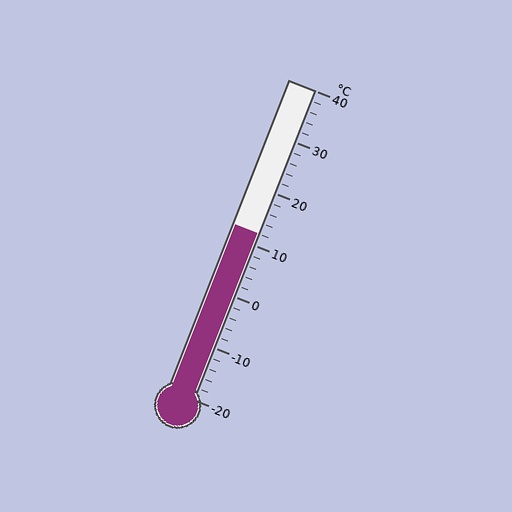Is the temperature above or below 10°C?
The temperature is above 10°C.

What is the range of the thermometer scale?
The thermometer scale ranges from -20°C to 40°C.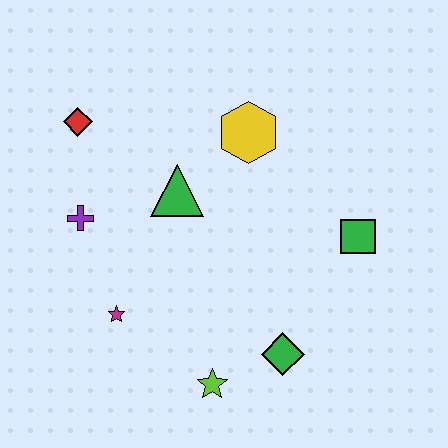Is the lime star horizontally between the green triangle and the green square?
Yes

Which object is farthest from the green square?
The red diamond is farthest from the green square.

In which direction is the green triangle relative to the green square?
The green triangle is to the left of the green square.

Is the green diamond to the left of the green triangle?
No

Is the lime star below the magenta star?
Yes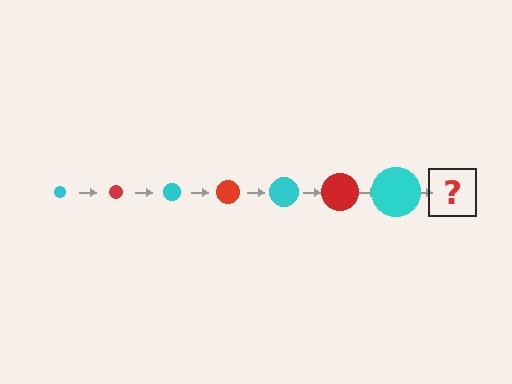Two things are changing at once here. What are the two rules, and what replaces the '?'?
The two rules are that the circle grows larger each step and the color cycles through cyan and red. The '?' should be a red circle, larger than the previous one.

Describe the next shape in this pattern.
It should be a red circle, larger than the previous one.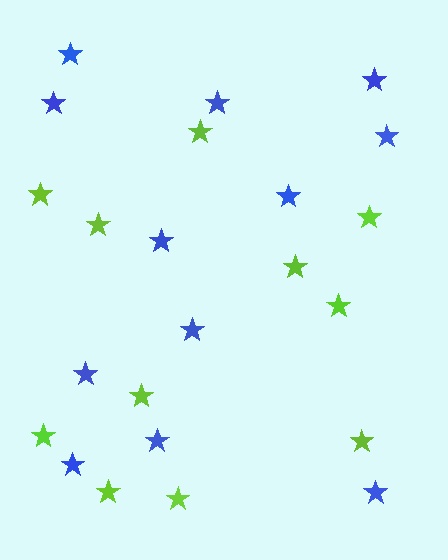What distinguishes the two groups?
There are 2 groups: one group of blue stars (12) and one group of lime stars (11).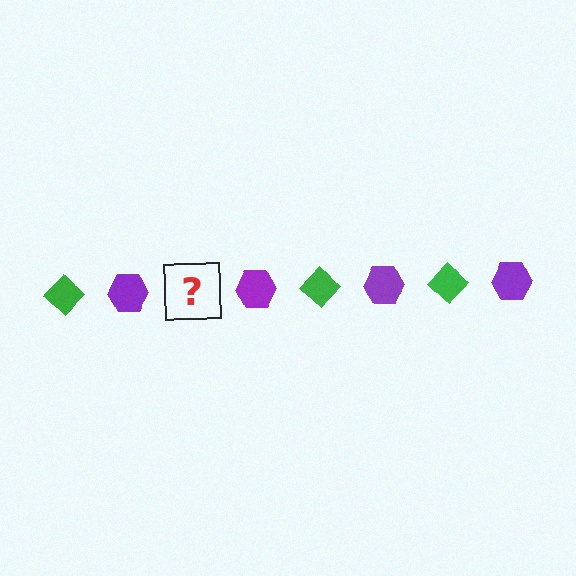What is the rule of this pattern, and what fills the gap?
The rule is that the pattern alternates between green diamond and purple hexagon. The gap should be filled with a green diamond.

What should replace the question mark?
The question mark should be replaced with a green diamond.